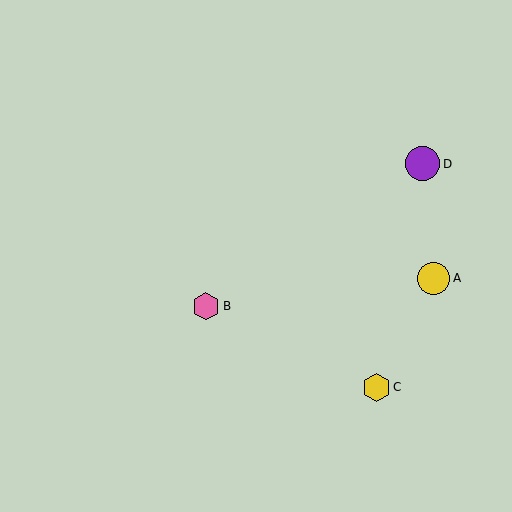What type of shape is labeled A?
Shape A is a yellow circle.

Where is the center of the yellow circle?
The center of the yellow circle is at (434, 278).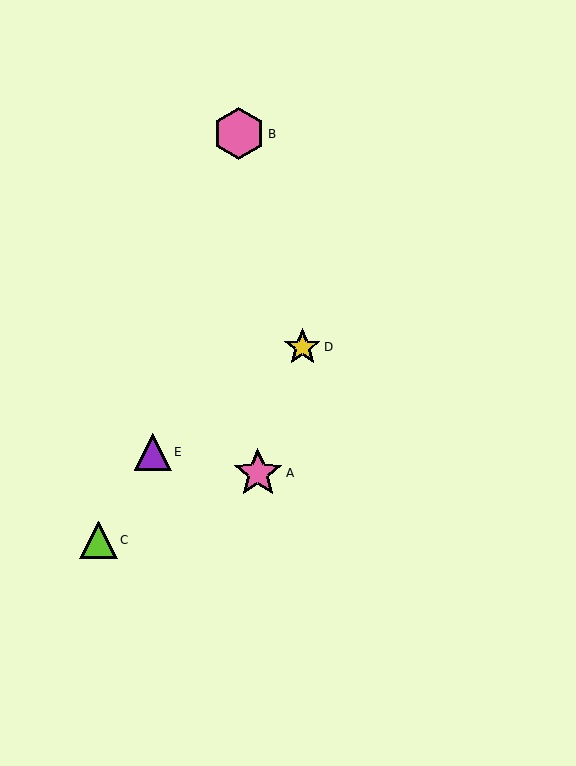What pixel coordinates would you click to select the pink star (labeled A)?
Click at (258, 473) to select the pink star A.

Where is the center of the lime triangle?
The center of the lime triangle is at (99, 540).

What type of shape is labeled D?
Shape D is a yellow star.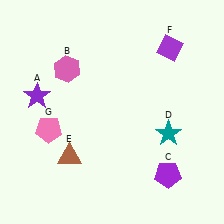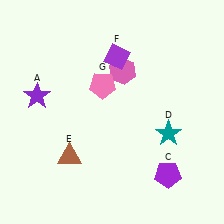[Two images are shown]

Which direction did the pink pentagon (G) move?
The pink pentagon (G) moved right.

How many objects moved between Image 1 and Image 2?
3 objects moved between the two images.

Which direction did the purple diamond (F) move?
The purple diamond (F) moved left.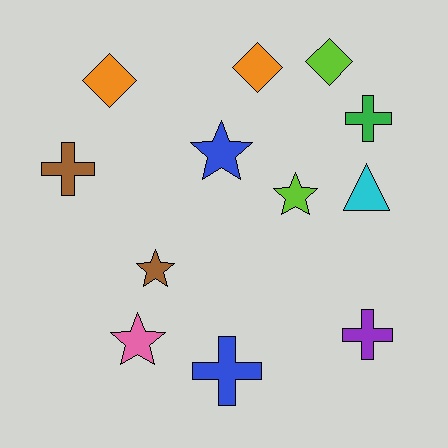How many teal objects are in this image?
There are no teal objects.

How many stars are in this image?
There are 4 stars.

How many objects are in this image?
There are 12 objects.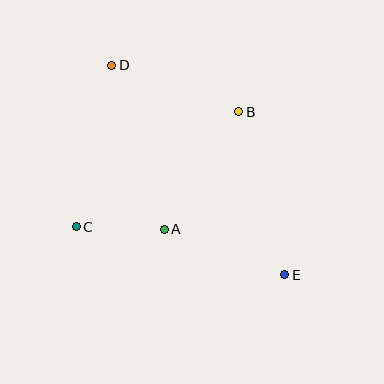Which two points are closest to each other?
Points A and C are closest to each other.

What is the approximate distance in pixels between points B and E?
The distance between B and E is approximately 169 pixels.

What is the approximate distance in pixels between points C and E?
The distance between C and E is approximately 214 pixels.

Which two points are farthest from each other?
Points D and E are farthest from each other.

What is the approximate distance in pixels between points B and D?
The distance between B and D is approximately 135 pixels.